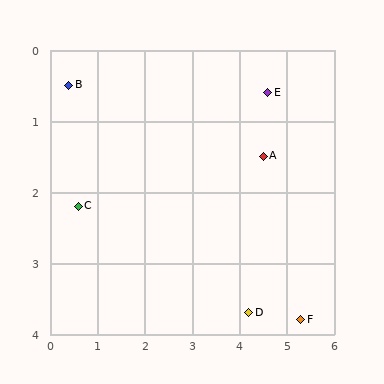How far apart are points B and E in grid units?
Points B and E are about 4.2 grid units apart.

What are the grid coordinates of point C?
Point C is at approximately (0.6, 2.2).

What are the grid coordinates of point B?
Point B is at approximately (0.4, 0.5).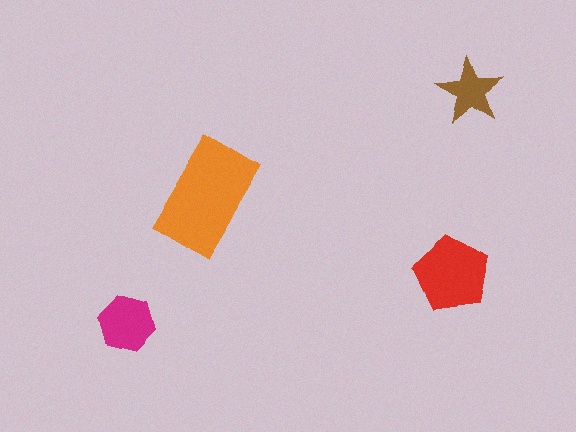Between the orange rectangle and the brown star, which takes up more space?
The orange rectangle.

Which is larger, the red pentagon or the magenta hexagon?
The red pentagon.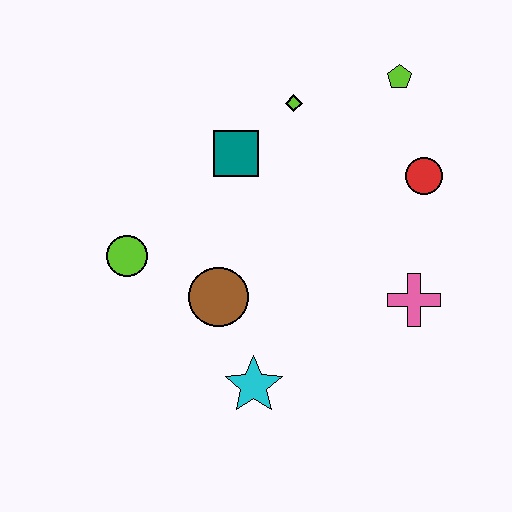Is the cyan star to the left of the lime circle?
No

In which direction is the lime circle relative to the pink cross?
The lime circle is to the left of the pink cross.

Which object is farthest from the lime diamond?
The cyan star is farthest from the lime diamond.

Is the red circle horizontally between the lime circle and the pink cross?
No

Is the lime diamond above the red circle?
Yes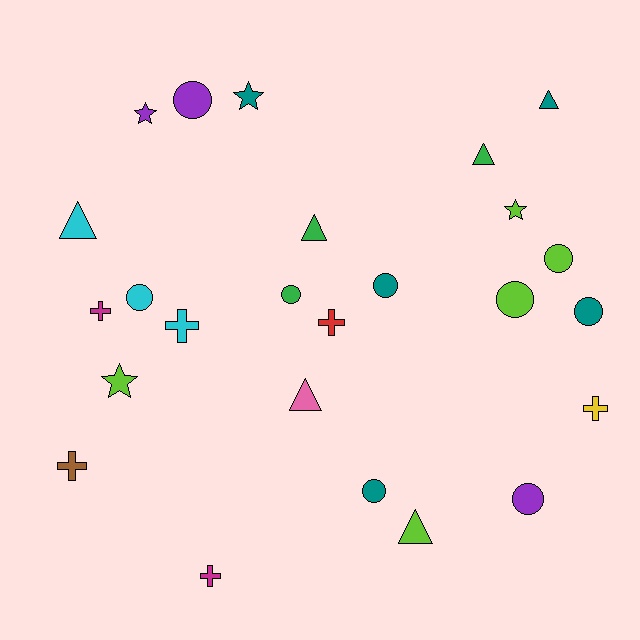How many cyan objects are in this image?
There are 3 cyan objects.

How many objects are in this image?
There are 25 objects.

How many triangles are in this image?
There are 6 triangles.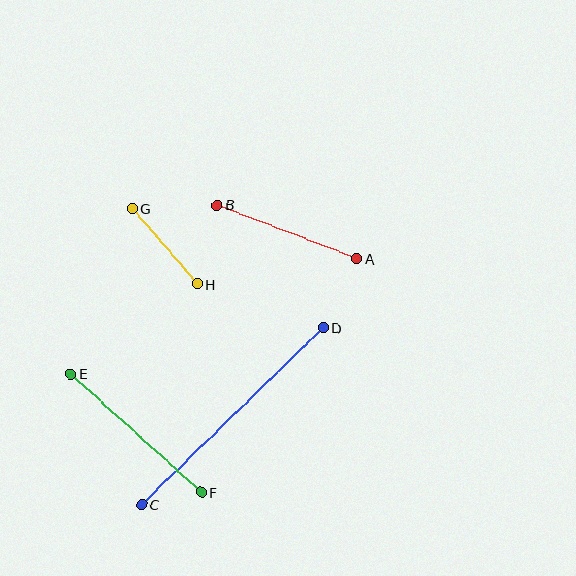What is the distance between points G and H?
The distance is approximately 99 pixels.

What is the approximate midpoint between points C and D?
The midpoint is at approximately (232, 416) pixels.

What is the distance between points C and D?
The distance is approximately 253 pixels.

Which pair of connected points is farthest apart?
Points C and D are farthest apart.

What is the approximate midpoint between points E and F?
The midpoint is at approximately (136, 433) pixels.